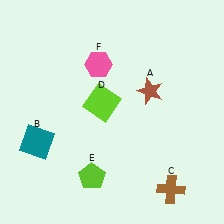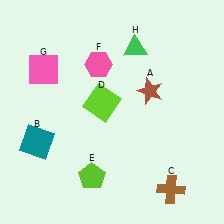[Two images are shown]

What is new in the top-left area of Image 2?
A pink square (G) was added in the top-left area of Image 2.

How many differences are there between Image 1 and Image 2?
There are 2 differences between the two images.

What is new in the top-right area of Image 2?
A green triangle (H) was added in the top-right area of Image 2.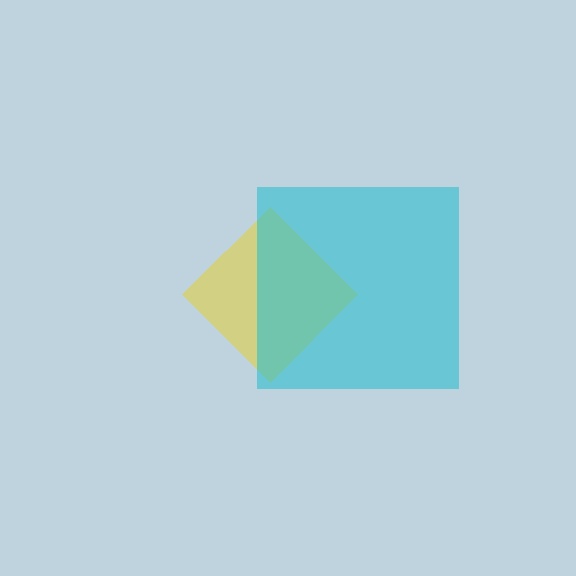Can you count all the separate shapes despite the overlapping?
Yes, there are 2 separate shapes.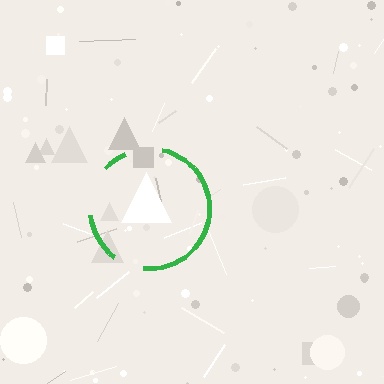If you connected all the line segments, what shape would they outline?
They would outline a circle.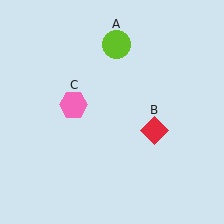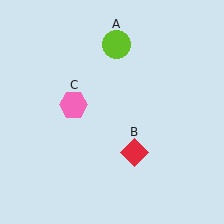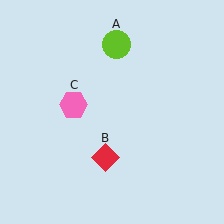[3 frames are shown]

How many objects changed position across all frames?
1 object changed position: red diamond (object B).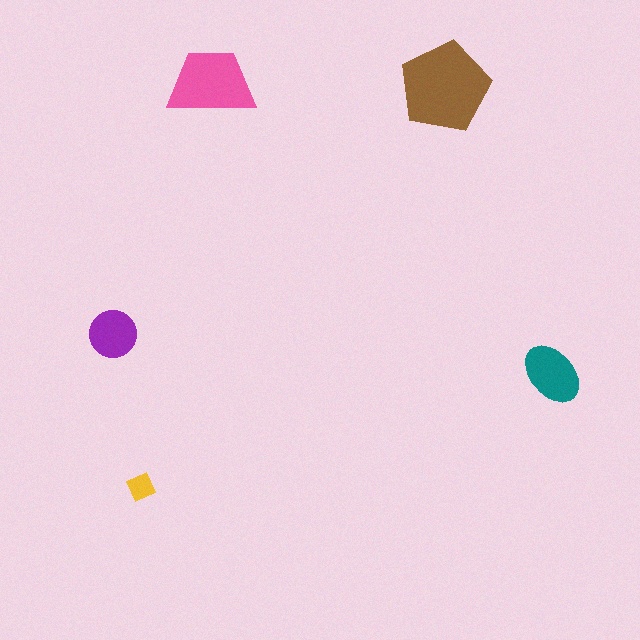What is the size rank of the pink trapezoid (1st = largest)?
2nd.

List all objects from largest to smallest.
The brown pentagon, the pink trapezoid, the teal ellipse, the purple circle, the yellow diamond.